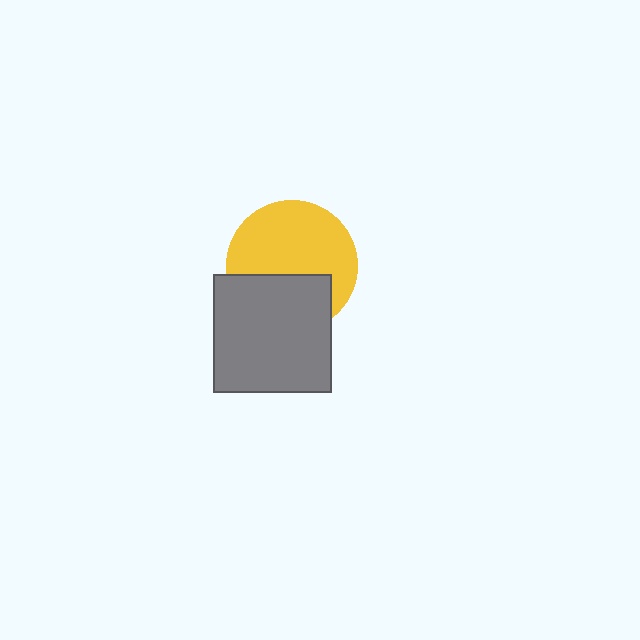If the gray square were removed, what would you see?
You would see the complete yellow circle.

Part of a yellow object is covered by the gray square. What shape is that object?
It is a circle.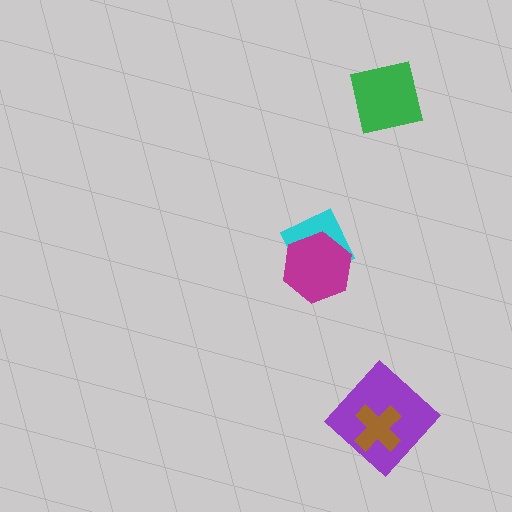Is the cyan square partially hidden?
Yes, it is partially covered by another shape.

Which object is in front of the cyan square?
The magenta hexagon is in front of the cyan square.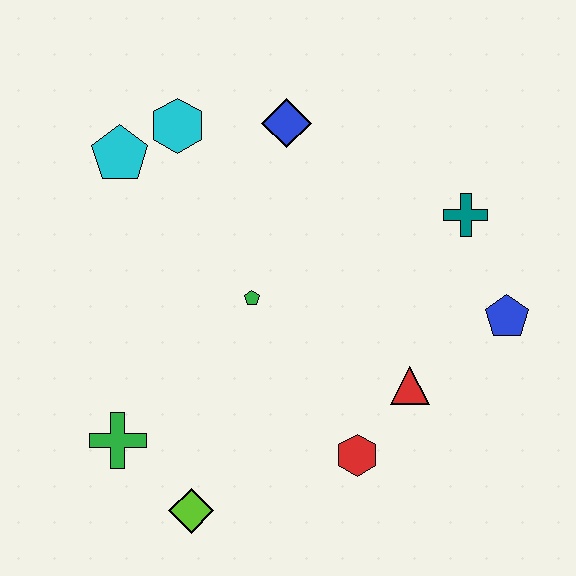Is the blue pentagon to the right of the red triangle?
Yes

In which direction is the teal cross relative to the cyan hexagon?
The teal cross is to the right of the cyan hexagon.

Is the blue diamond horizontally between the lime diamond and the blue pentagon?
Yes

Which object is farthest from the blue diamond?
The lime diamond is farthest from the blue diamond.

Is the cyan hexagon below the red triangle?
No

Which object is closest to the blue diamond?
The cyan hexagon is closest to the blue diamond.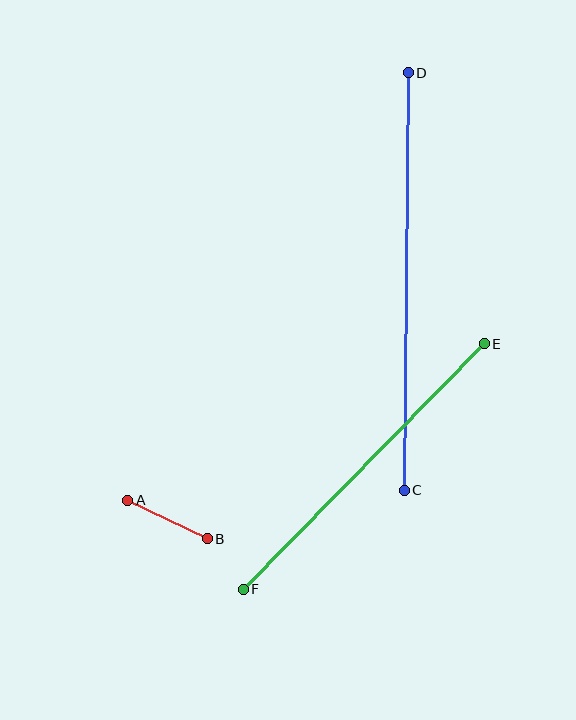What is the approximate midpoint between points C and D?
The midpoint is at approximately (406, 282) pixels.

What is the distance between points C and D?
The distance is approximately 418 pixels.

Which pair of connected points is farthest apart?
Points C and D are farthest apart.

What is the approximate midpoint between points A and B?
The midpoint is at approximately (168, 520) pixels.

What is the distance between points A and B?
The distance is approximately 88 pixels.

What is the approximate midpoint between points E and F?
The midpoint is at approximately (364, 467) pixels.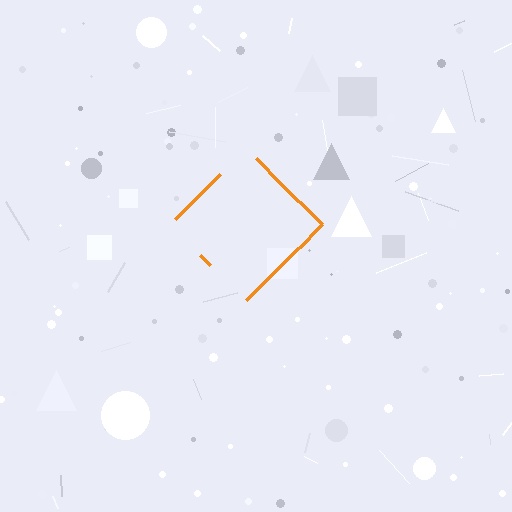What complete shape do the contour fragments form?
The contour fragments form a diamond.